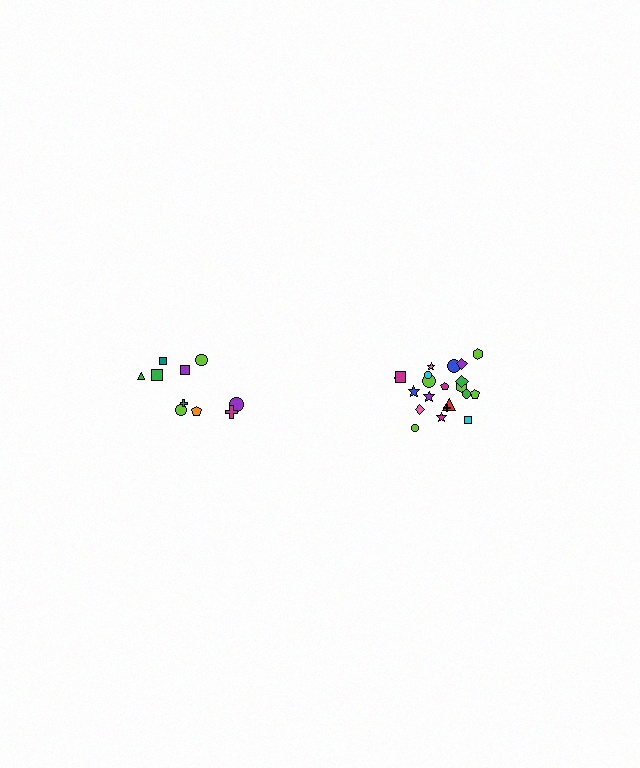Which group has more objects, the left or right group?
The right group.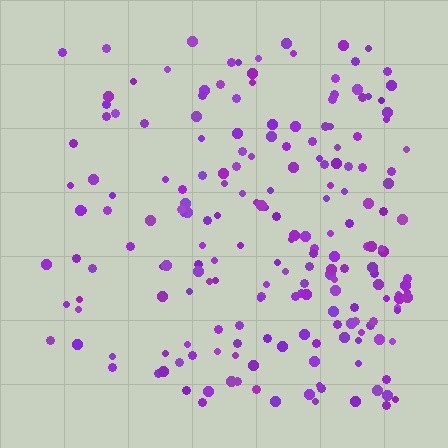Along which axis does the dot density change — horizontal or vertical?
Horizontal.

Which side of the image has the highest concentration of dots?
The right.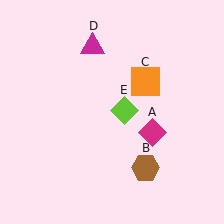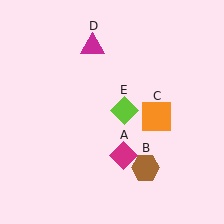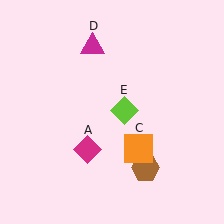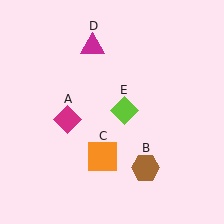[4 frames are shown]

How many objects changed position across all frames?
2 objects changed position: magenta diamond (object A), orange square (object C).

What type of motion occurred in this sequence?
The magenta diamond (object A), orange square (object C) rotated clockwise around the center of the scene.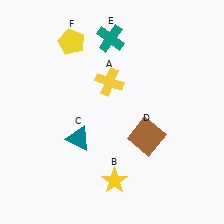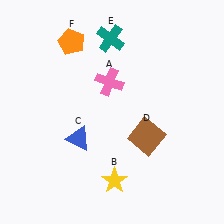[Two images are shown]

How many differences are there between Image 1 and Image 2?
There are 3 differences between the two images.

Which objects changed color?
A changed from yellow to pink. C changed from teal to blue. F changed from yellow to orange.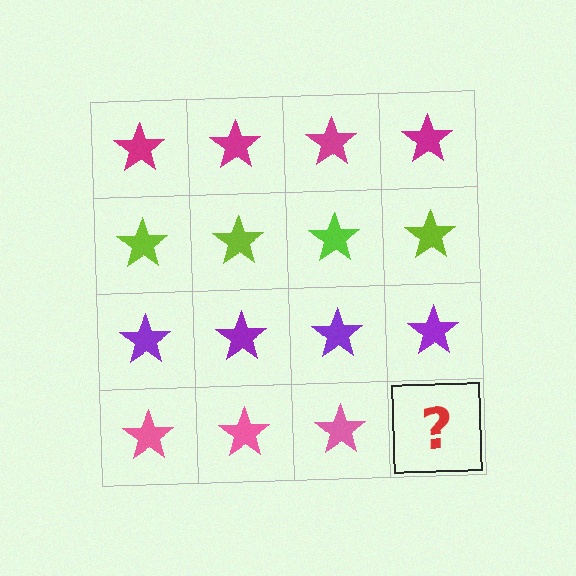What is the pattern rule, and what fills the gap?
The rule is that each row has a consistent color. The gap should be filled with a pink star.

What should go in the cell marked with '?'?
The missing cell should contain a pink star.